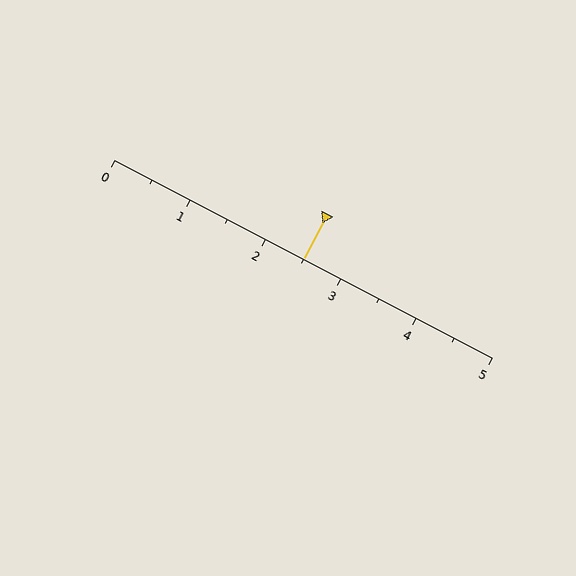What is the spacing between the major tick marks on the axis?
The major ticks are spaced 1 apart.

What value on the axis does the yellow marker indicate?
The marker indicates approximately 2.5.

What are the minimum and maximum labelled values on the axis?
The axis runs from 0 to 5.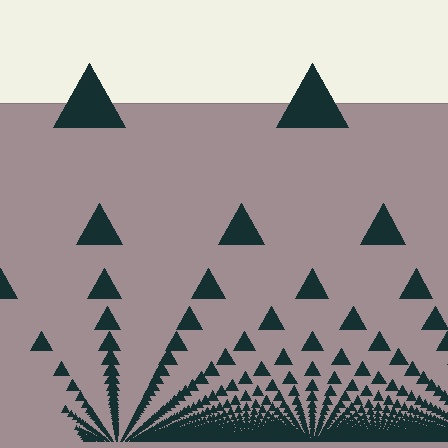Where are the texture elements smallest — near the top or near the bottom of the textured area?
Near the bottom.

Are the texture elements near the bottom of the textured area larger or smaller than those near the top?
Smaller. The gradient is inverted — elements near the bottom are smaller and denser.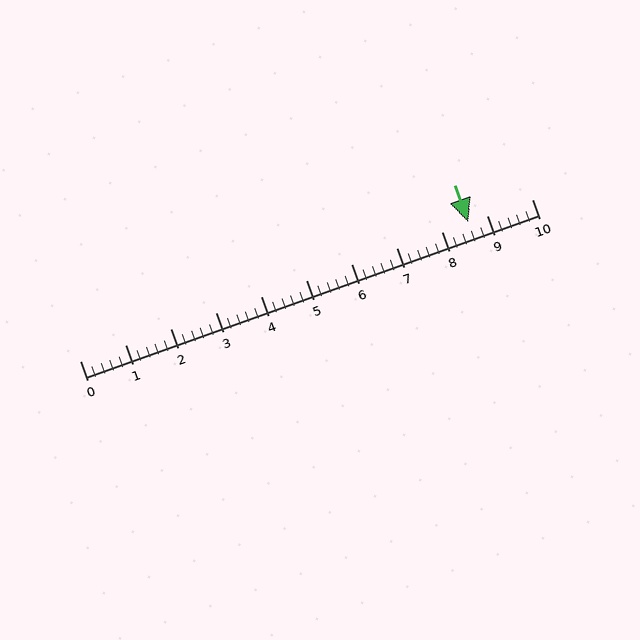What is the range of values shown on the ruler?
The ruler shows values from 0 to 10.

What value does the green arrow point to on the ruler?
The green arrow points to approximately 8.6.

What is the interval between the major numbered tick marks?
The major tick marks are spaced 1 units apart.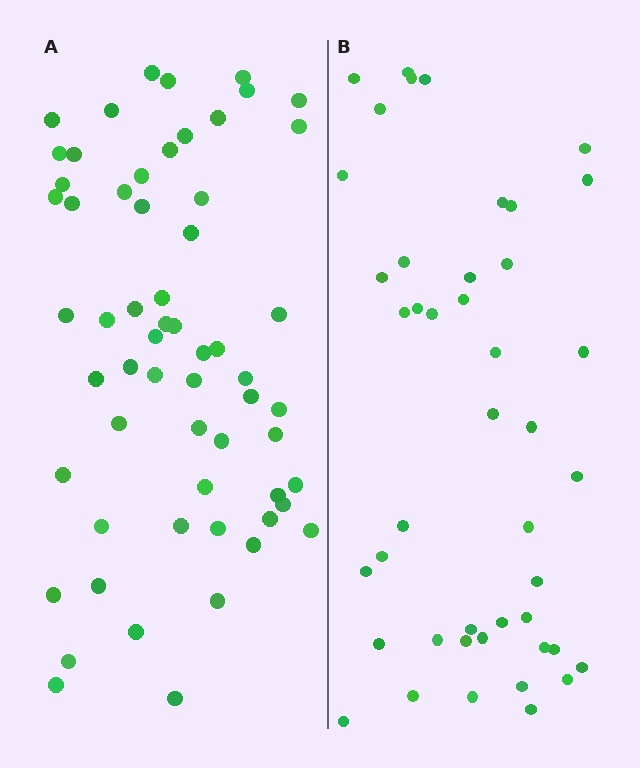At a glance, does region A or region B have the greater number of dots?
Region A (the left region) has more dots.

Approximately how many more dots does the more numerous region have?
Region A has approximately 15 more dots than region B.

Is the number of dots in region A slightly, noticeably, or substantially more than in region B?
Region A has noticeably more, but not dramatically so. The ratio is roughly 1.4 to 1.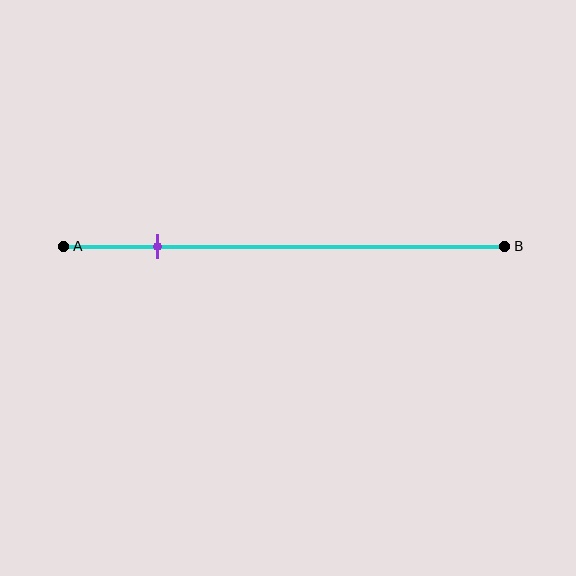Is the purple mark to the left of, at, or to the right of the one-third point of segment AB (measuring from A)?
The purple mark is to the left of the one-third point of segment AB.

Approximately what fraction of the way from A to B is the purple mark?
The purple mark is approximately 20% of the way from A to B.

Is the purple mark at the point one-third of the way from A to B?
No, the mark is at about 20% from A, not at the 33% one-third point.